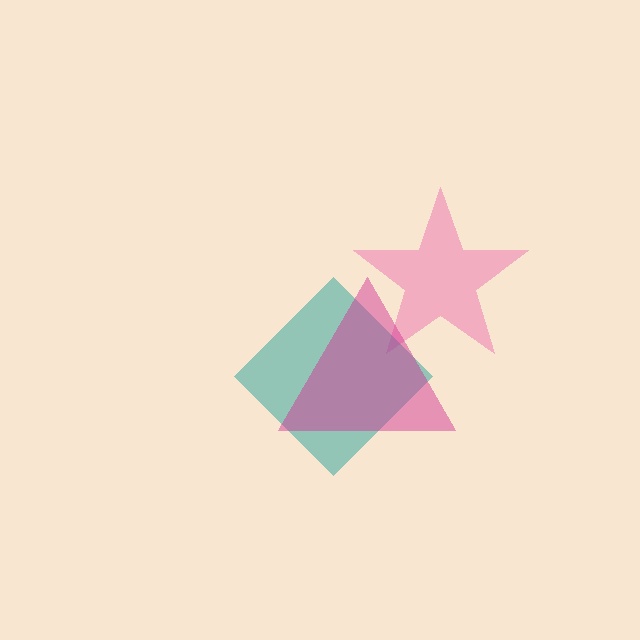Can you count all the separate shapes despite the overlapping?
Yes, there are 3 separate shapes.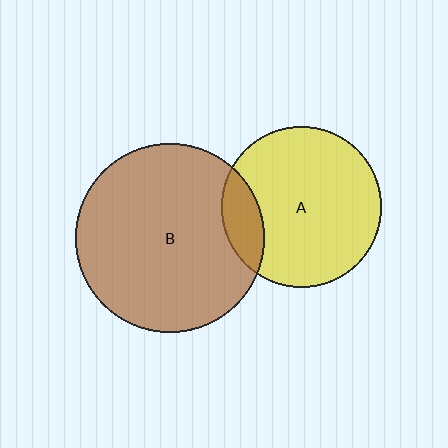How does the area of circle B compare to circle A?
Approximately 1.4 times.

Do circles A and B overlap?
Yes.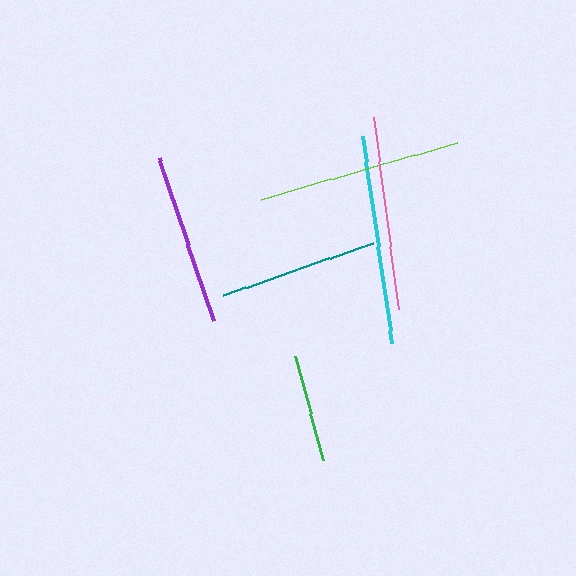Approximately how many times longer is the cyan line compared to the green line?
The cyan line is approximately 1.9 times the length of the green line.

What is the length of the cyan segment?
The cyan segment is approximately 209 pixels long.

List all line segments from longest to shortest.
From longest to shortest: cyan, lime, pink, purple, teal, green.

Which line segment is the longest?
The cyan line is the longest at approximately 209 pixels.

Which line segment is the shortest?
The green line is the shortest at approximately 107 pixels.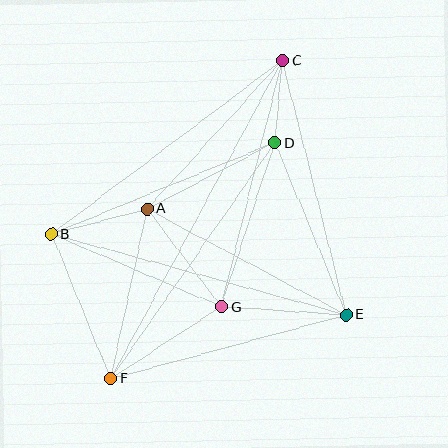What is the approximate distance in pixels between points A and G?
The distance between A and G is approximately 123 pixels.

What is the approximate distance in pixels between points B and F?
The distance between B and F is approximately 156 pixels.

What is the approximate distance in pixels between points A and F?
The distance between A and F is approximately 173 pixels.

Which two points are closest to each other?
Points C and D are closest to each other.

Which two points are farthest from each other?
Points C and F are farthest from each other.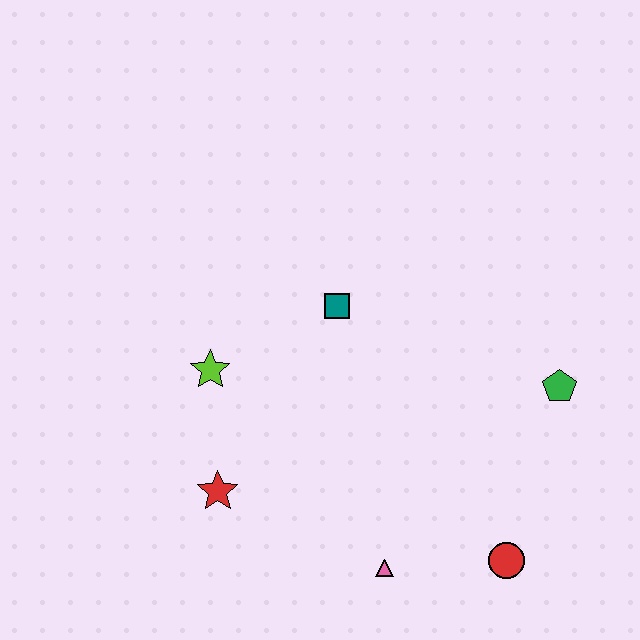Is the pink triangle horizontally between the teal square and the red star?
No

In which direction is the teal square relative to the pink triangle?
The teal square is above the pink triangle.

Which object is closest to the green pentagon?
The red circle is closest to the green pentagon.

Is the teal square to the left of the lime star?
No